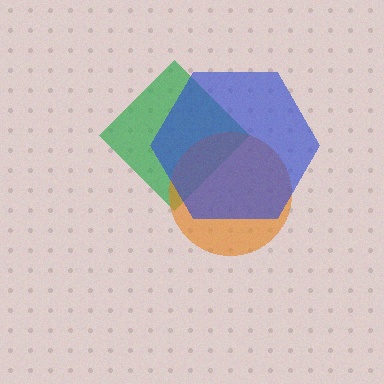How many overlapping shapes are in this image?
There are 3 overlapping shapes in the image.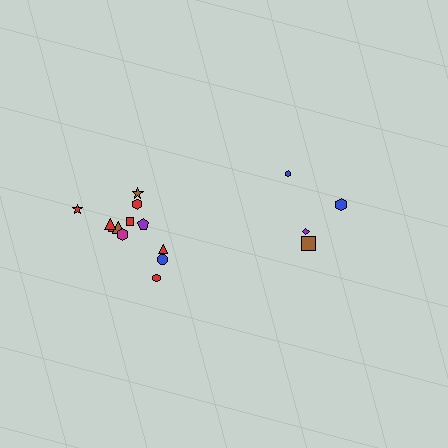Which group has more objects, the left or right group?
The left group.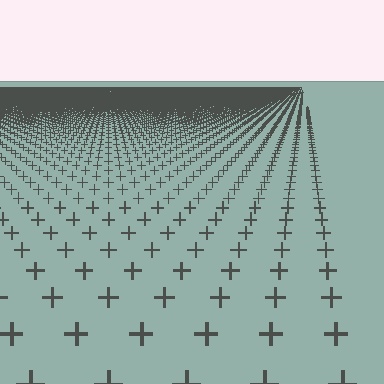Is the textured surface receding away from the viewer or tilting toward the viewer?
The surface is receding away from the viewer. Texture elements get smaller and denser toward the top.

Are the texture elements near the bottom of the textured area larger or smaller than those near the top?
Larger. Near the bottom, elements are closer to the viewer and appear at a bigger on-screen size.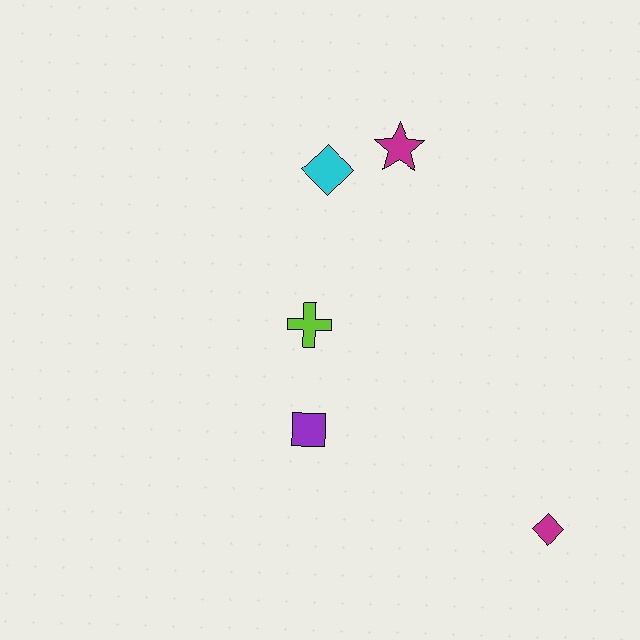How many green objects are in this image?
There are no green objects.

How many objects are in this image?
There are 5 objects.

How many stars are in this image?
There is 1 star.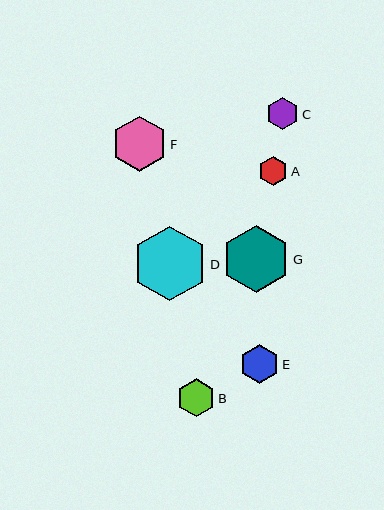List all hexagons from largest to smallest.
From largest to smallest: D, G, F, E, B, C, A.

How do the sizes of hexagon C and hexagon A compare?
Hexagon C and hexagon A are approximately the same size.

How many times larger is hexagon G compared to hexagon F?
Hexagon G is approximately 1.2 times the size of hexagon F.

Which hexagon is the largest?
Hexagon D is the largest with a size of approximately 75 pixels.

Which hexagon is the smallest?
Hexagon A is the smallest with a size of approximately 30 pixels.